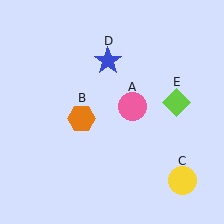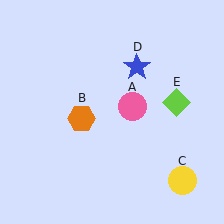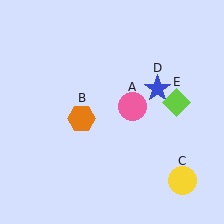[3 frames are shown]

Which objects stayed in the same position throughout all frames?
Pink circle (object A) and orange hexagon (object B) and yellow circle (object C) and lime diamond (object E) remained stationary.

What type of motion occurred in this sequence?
The blue star (object D) rotated clockwise around the center of the scene.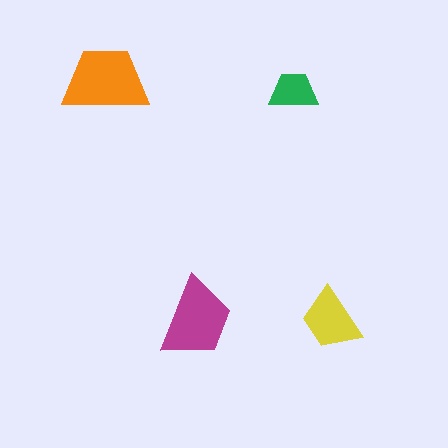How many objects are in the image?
There are 4 objects in the image.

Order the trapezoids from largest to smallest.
the orange one, the magenta one, the yellow one, the green one.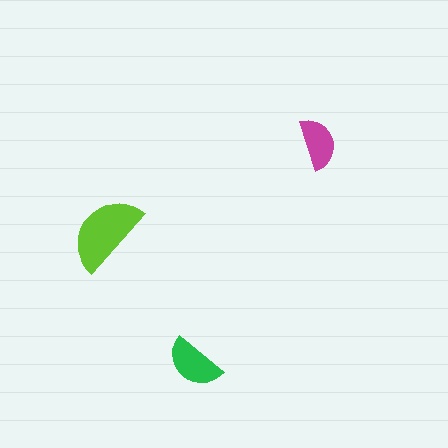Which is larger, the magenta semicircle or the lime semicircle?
The lime one.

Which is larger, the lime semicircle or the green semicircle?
The lime one.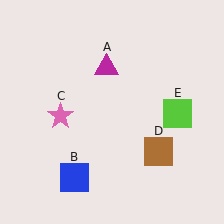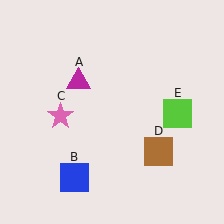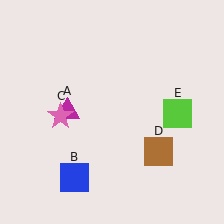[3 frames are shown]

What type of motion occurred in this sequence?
The magenta triangle (object A) rotated counterclockwise around the center of the scene.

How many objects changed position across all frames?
1 object changed position: magenta triangle (object A).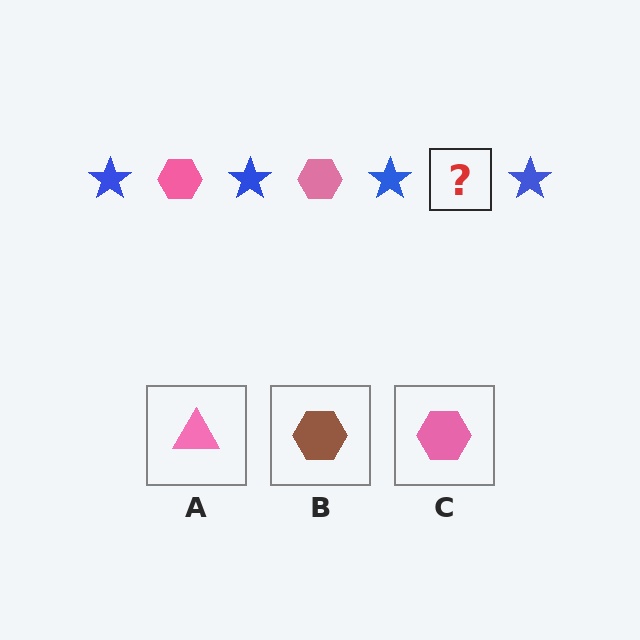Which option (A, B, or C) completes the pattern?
C.